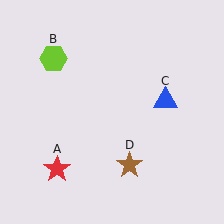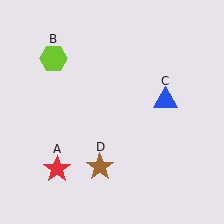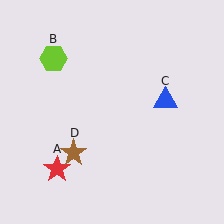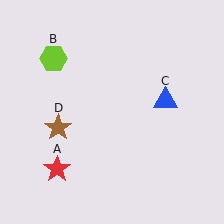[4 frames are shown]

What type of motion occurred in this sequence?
The brown star (object D) rotated clockwise around the center of the scene.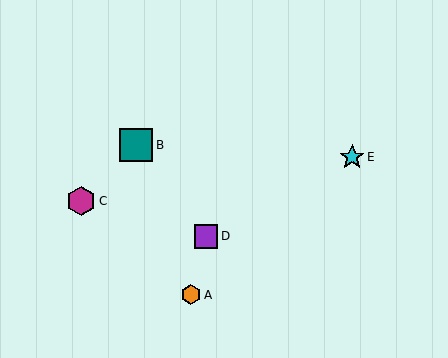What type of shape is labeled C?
Shape C is a magenta hexagon.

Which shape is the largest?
The teal square (labeled B) is the largest.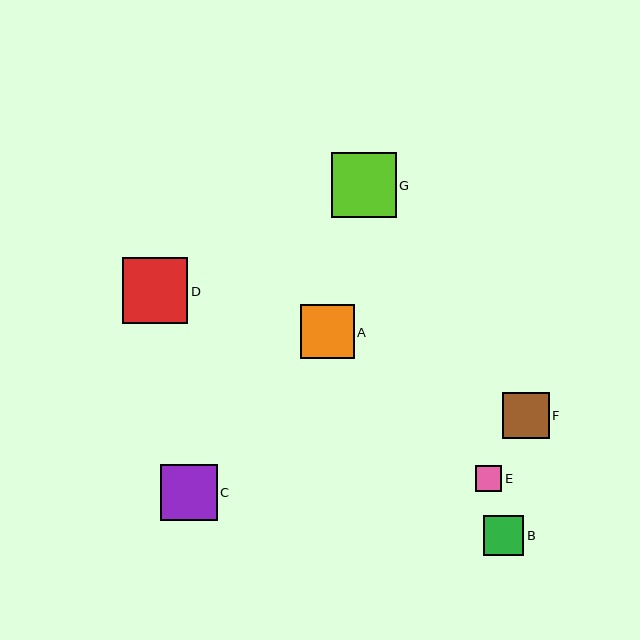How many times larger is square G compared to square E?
Square G is approximately 2.4 times the size of square E.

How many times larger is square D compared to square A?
Square D is approximately 1.2 times the size of square A.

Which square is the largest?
Square D is the largest with a size of approximately 66 pixels.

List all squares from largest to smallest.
From largest to smallest: D, G, C, A, F, B, E.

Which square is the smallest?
Square E is the smallest with a size of approximately 27 pixels.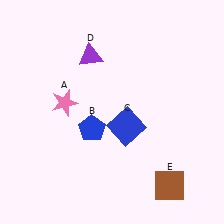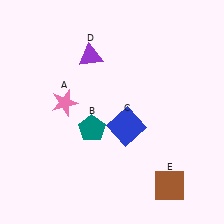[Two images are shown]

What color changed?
The pentagon (B) changed from blue in Image 1 to teal in Image 2.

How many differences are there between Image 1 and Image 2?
There is 1 difference between the two images.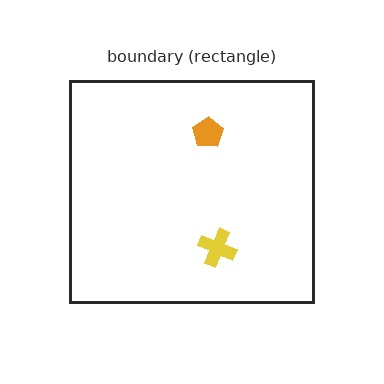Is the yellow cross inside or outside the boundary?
Inside.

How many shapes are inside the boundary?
2 inside, 0 outside.